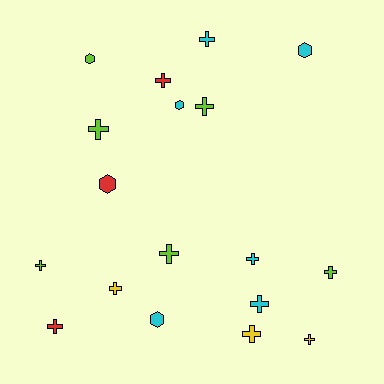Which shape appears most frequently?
Cross, with 13 objects.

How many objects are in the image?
There are 18 objects.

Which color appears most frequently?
Cyan, with 6 objects.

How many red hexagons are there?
There is 1 red hexagon.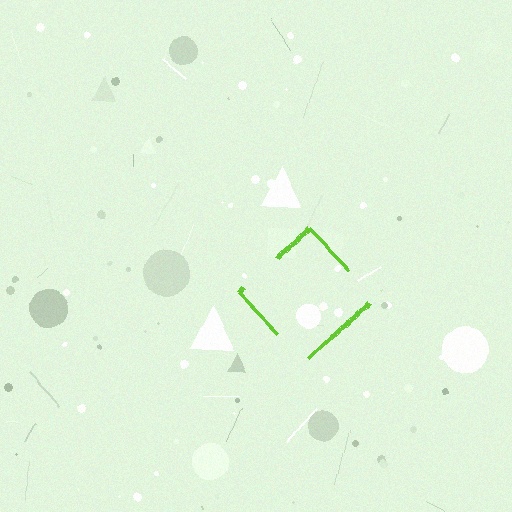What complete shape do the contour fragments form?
The contour fragments form a diamond.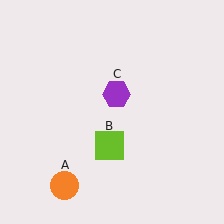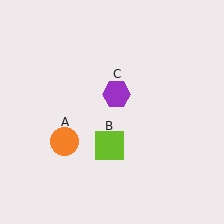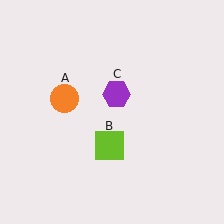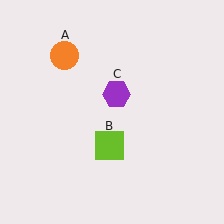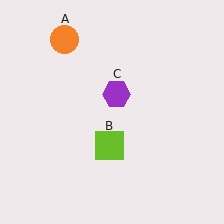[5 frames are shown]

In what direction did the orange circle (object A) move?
The orange circle (object A) moved up.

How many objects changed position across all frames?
1 object changed position: orange circle (object A).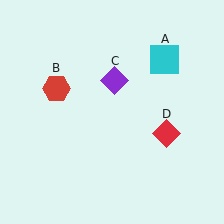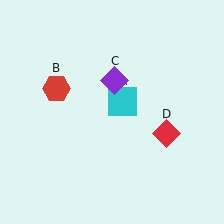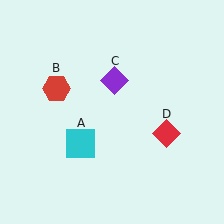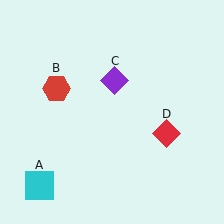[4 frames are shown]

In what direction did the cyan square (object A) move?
The cyan square (object A) moved down and to the left.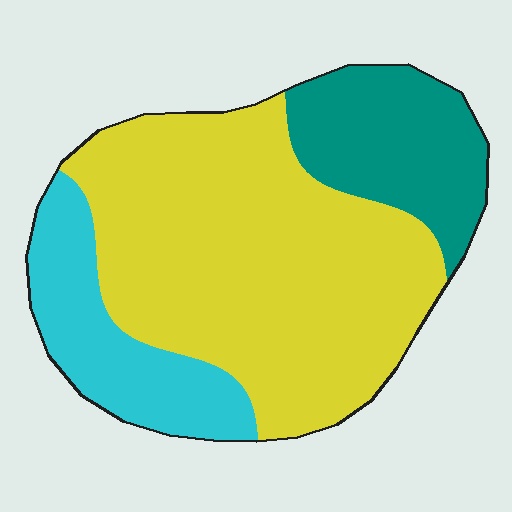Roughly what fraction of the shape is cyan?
Cyan covers about 20% of the shape.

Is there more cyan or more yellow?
Yellow.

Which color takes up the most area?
Yellow, at roughly 60%.